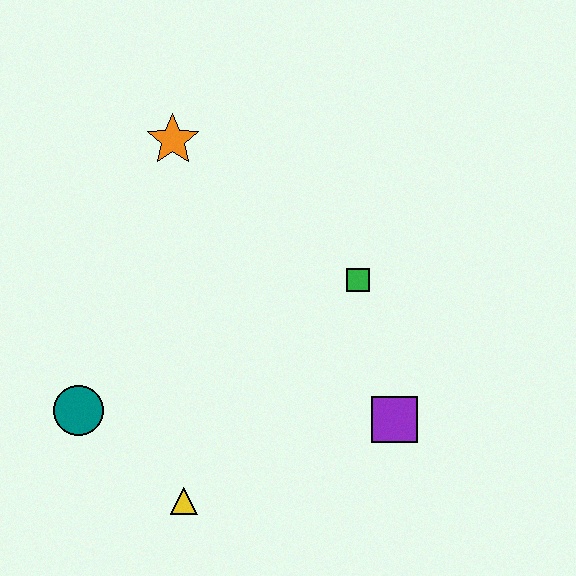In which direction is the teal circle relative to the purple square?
The teal circle is to the left of the purple square.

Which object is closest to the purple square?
The green square is closest to the purple square.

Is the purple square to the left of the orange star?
No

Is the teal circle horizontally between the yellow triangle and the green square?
No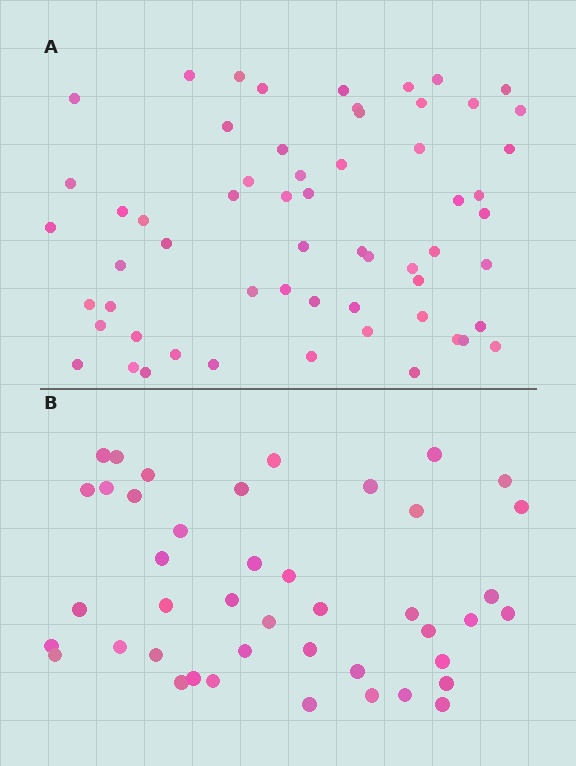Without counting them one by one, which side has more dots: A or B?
Region A (the top region) has more dots.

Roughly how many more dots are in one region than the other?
Region A has approximately 15 more dots than region B.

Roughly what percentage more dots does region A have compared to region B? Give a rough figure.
About 40% more.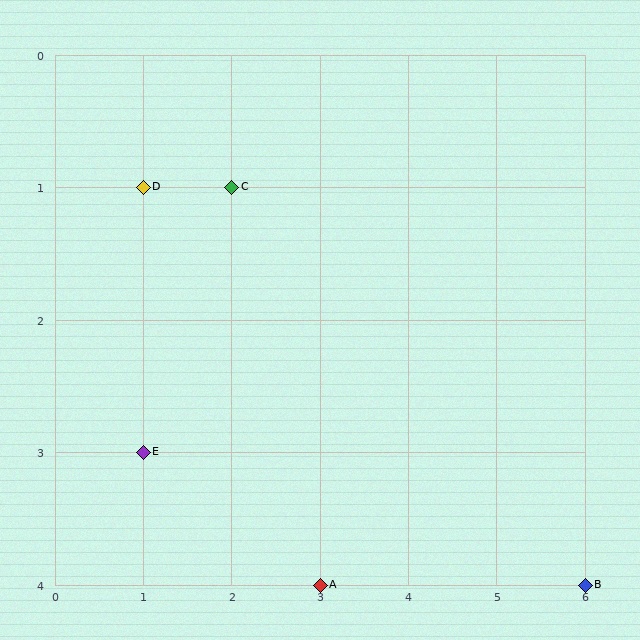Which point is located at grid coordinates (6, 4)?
Point B is at (6, 4).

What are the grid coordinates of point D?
Point D is at grid coordinates (1, 1).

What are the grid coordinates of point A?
Point A is at grid coordinates (3, 4).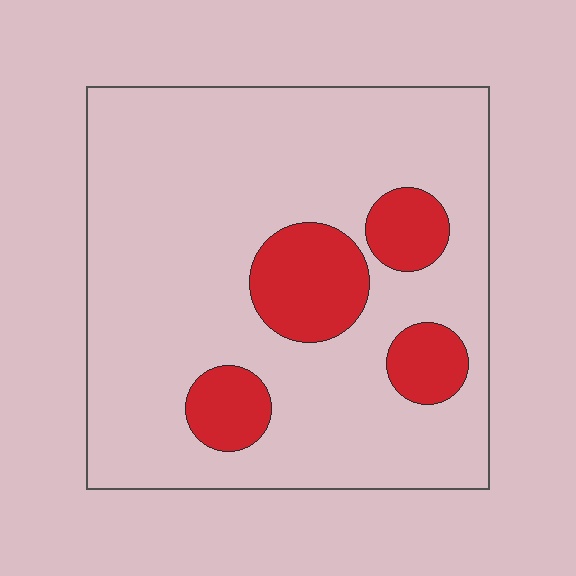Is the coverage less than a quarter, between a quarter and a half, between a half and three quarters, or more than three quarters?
Less than a quarter.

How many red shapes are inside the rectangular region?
4.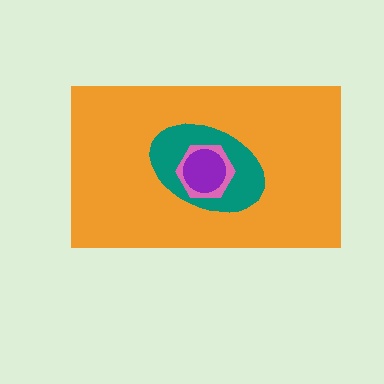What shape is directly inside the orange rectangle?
The teal ellipse.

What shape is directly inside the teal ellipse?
The pink hexagon.